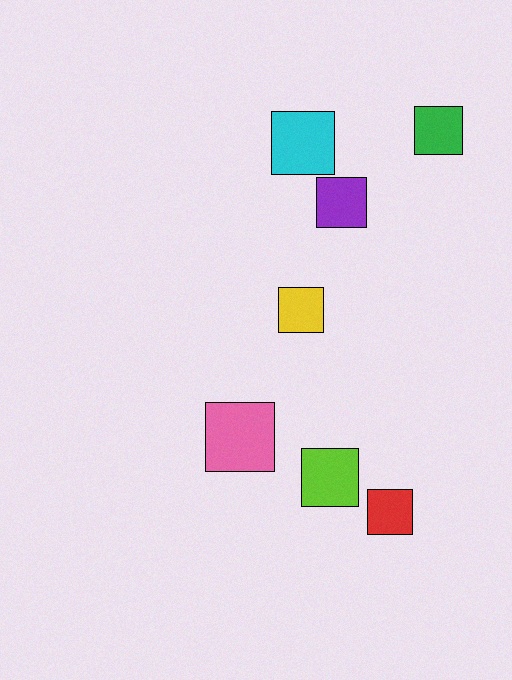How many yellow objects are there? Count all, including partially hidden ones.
There is 1 yellow object.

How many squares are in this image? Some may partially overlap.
There are 7 squares.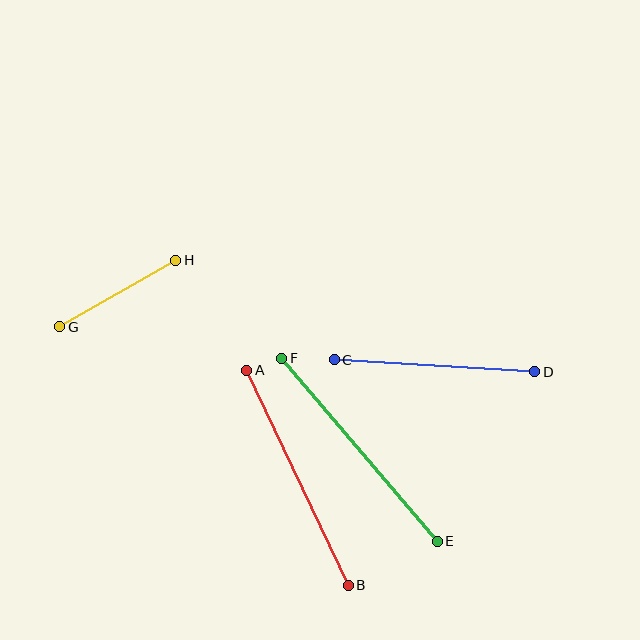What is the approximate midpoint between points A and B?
The midpoint is at approximately (297, 478) pixels.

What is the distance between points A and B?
The distance is approximately 238 pixels.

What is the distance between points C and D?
The distance is approximately 201 pixels.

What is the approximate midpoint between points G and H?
The midpoint is at approximately (118, 294) pixels.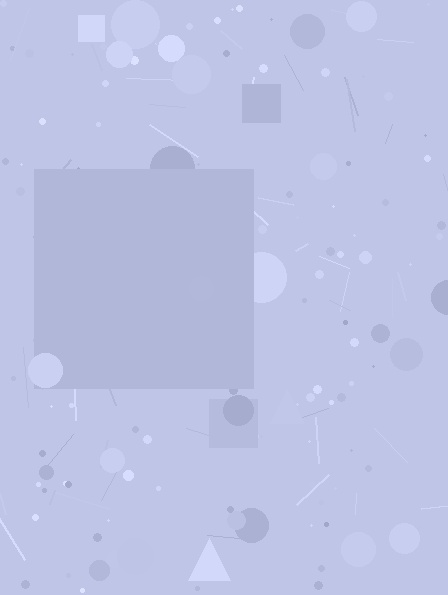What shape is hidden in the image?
A square is hidden in the image.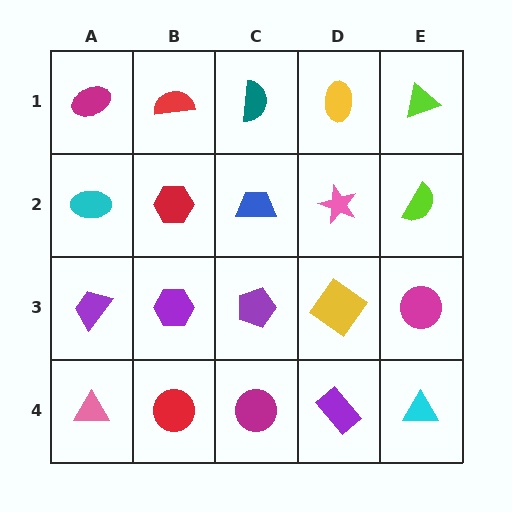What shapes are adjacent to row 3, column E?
A lime semicircle (row 2, column E), a cyan triangle (row 4, column E), a yellow diamond (row 3, column D).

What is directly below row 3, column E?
A cyan triangle.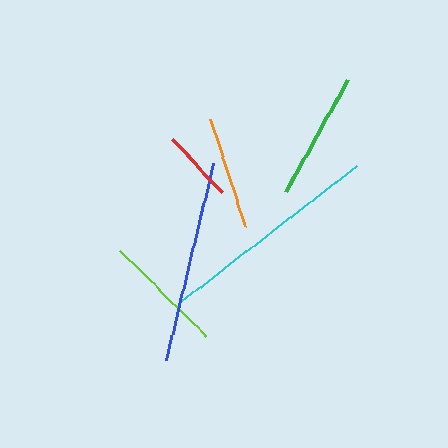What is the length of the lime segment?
The lime segment is approximately 122 pixels long.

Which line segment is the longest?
The cyan line is the longest at approximately 223 pixels.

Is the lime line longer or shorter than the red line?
The lime line is longer than the red line.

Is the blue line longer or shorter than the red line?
The blue line is longer than the red line.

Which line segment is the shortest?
The red line is the shortest at approximately 73 pixels.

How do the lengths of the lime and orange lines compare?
The lime and orange lines are approximately the same length.